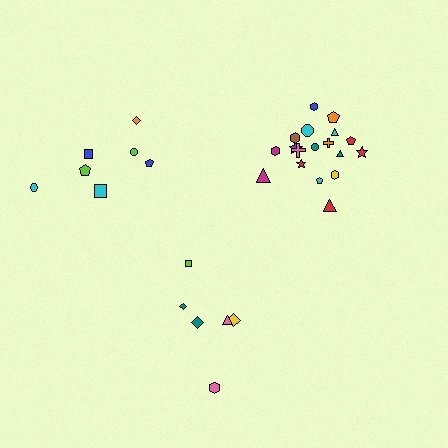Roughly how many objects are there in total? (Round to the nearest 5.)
Roughly 30 objects in total.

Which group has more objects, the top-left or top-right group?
The top-right group.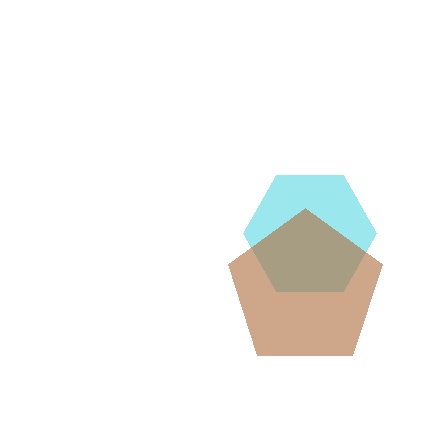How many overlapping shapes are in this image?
There are 2 overlapping shapes in the image.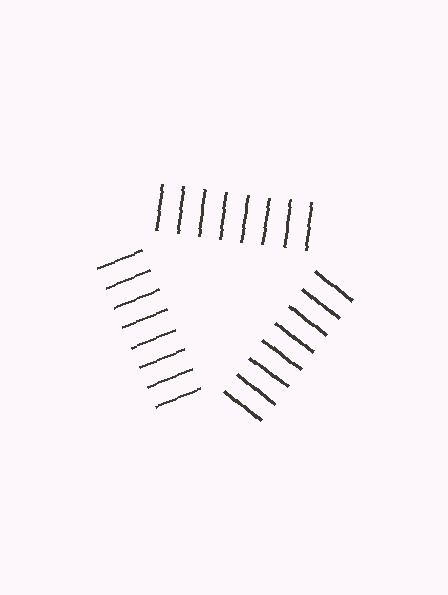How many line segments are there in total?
24 — 8 along each of the 3 edges.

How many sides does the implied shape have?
3 sides — the line-ends trace a triangle.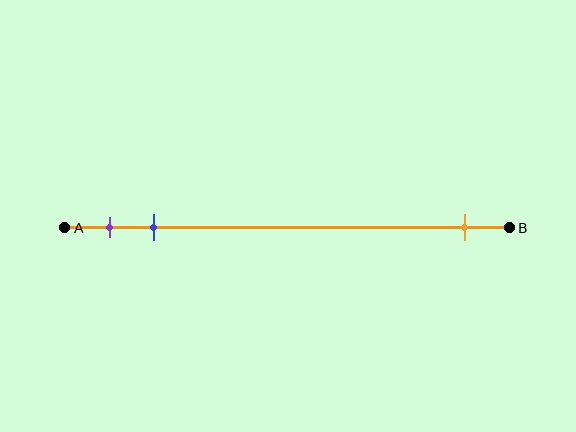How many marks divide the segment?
There are 3 marks dividing the segment.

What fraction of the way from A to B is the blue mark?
The blue mark is approximately 20% (0.2) of the way from A to B.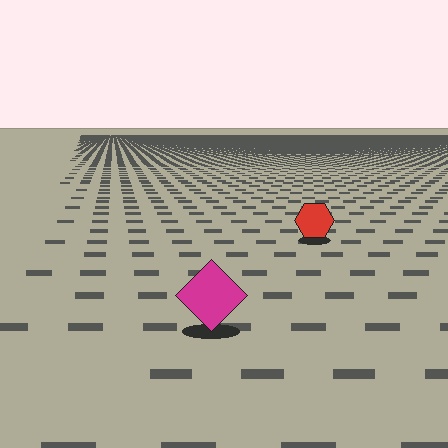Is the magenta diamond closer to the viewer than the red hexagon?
Yes. The magenta diamond is closer — you can tell from the texture gradient: the ground texture is coarser near it.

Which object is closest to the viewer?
The magenta diamond is closest. The texture marks near it are larger and more spread out.